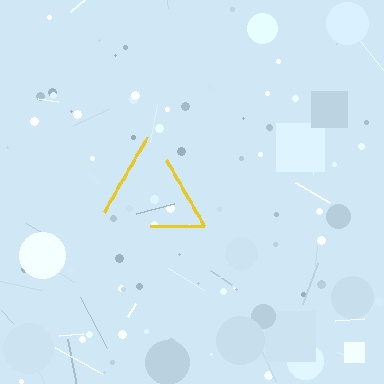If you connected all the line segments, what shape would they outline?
They would outline a triangle.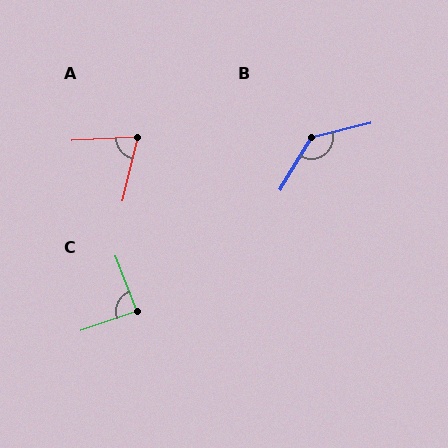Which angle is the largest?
B, at approximately 135 degrees.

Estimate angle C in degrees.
Approximately 88 degrees.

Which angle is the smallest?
A, at approximately 74 degrees.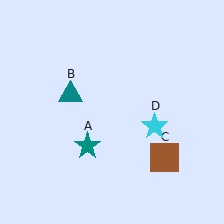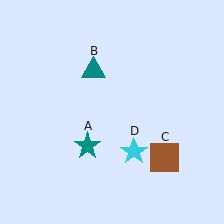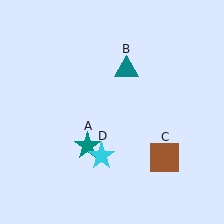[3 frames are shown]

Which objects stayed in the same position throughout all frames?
Teal star (object A) and brown square (object C) remained stationary.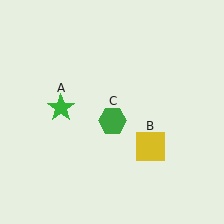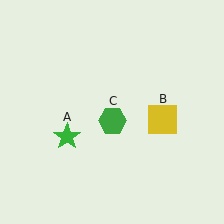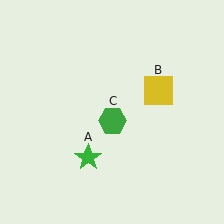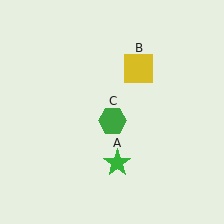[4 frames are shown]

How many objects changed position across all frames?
2 objects changed position: green star (object A), yellow square (object B).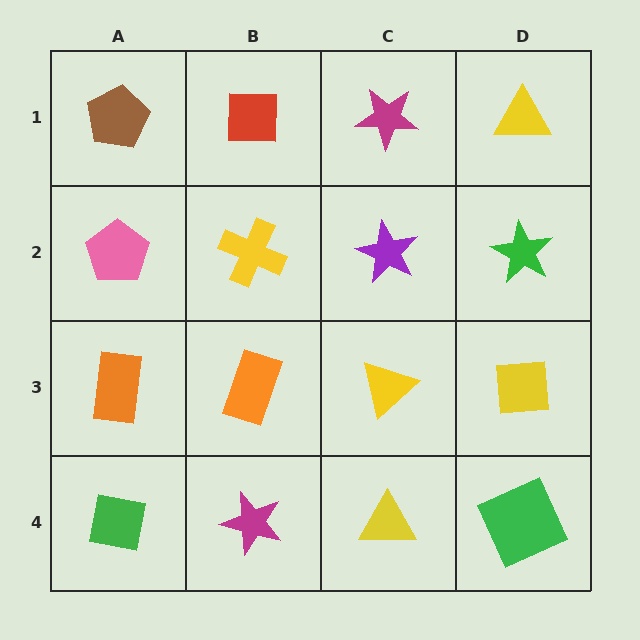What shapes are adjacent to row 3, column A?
A pink pentagon (row 2, column A), a green square (row 4, column A), an orange rectangle (row 3, column B).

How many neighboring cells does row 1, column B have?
3.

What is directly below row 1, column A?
A pink pentagon.